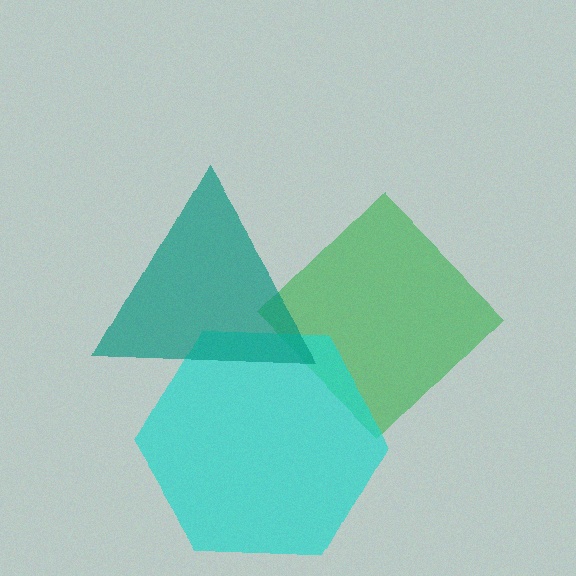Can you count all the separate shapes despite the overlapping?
Yes, there are 3 separate shapes.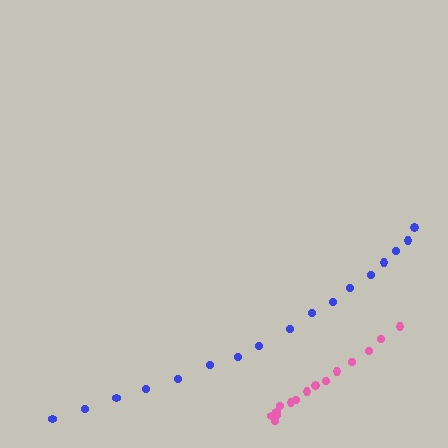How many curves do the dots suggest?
There are 2 distinct paths.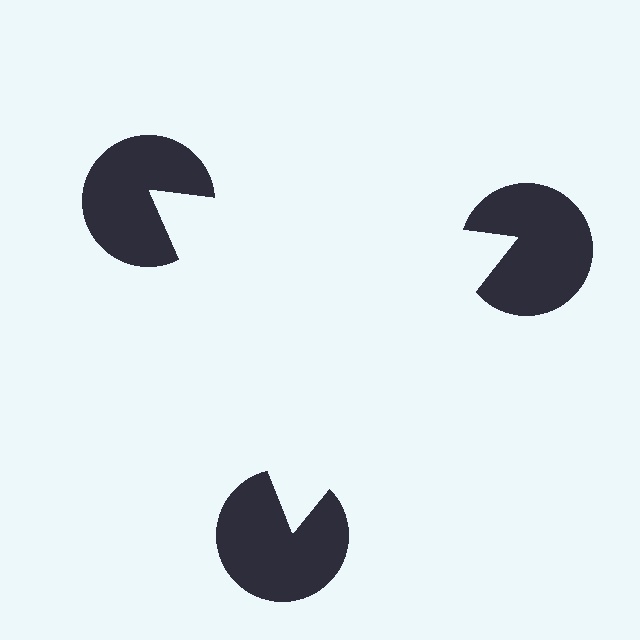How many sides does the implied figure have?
3 sides.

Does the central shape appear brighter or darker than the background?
It typically appears slightly brighter than the background, even though no actual brightness change is drawn.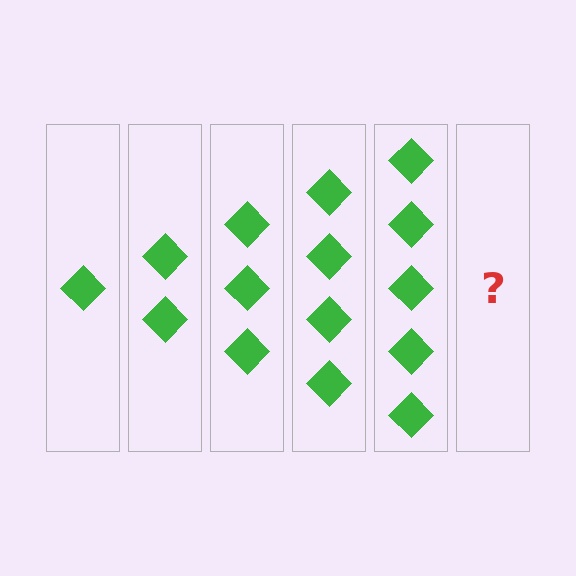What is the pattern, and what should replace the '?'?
The pattern is that each step adds one more diamond. The '?' should be 6 diamonds.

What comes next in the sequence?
The next element should be 6 diamonds.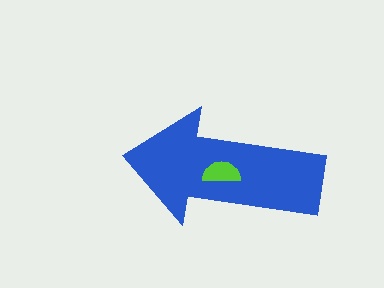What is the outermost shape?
The blue arrow.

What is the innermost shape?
The lime semicircle.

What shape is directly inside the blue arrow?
The lime semicircle.